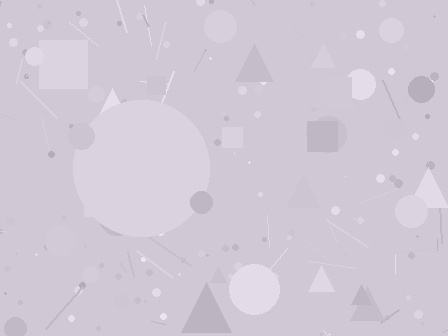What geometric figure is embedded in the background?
A circle is embedded in the background.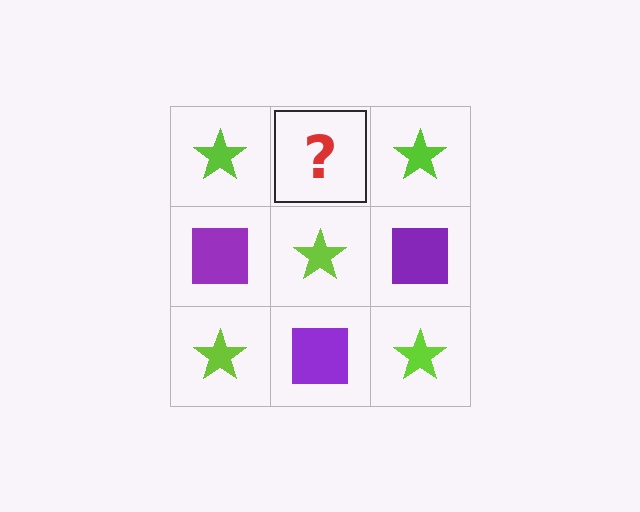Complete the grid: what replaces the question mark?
The question mark should be replaced with a purple square.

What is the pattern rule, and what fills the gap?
The rule is that it alternates lime star and purple square in a checkerboard pattern. The gap should be filled with a purple square.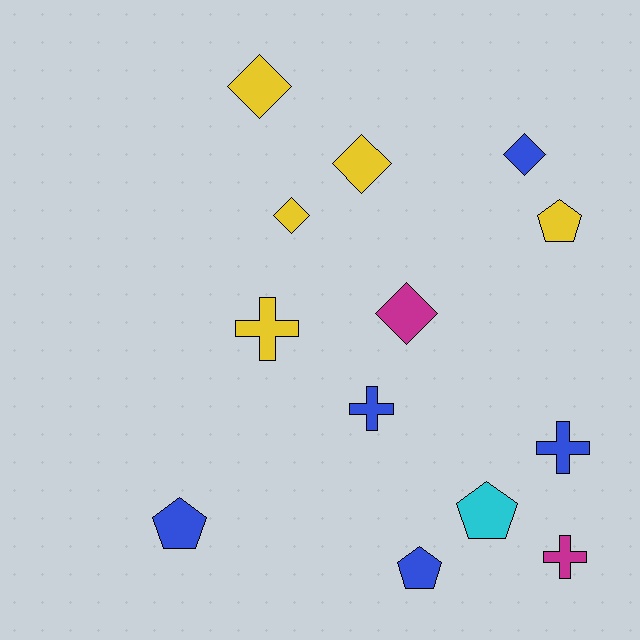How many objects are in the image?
There are 13 objects.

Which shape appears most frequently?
Diamond, with 5 objects.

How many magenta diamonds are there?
There is 1 magenta diamond.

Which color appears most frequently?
Blue, with 5 objects.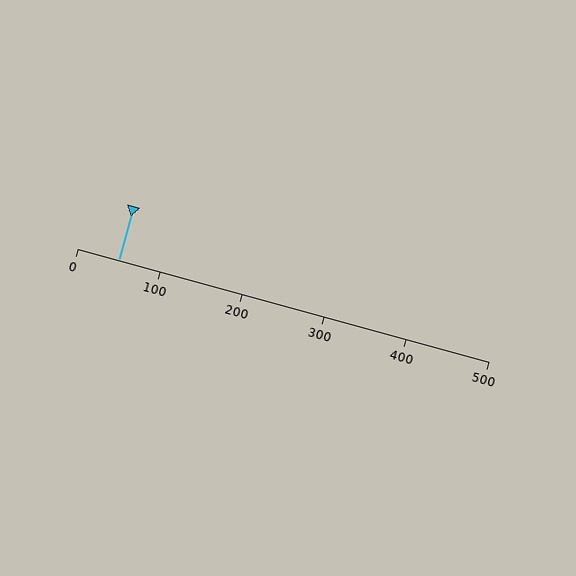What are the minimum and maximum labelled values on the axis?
The axis runs from 0 to 500.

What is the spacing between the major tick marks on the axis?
The major ticks are spaced 100 apart.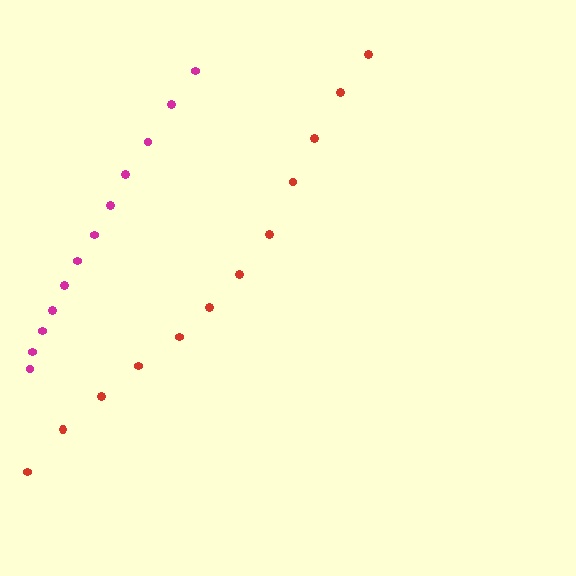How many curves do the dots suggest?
There are 2 distinct paths.